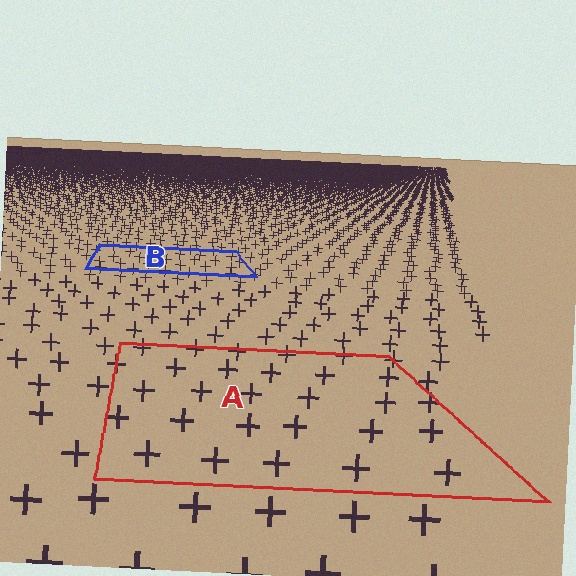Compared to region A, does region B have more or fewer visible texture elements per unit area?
Region B has more texture elements per unit area — they are packed more densely because it is farther away.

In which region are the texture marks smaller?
The texture marks are smaller in region B, because it is farther away.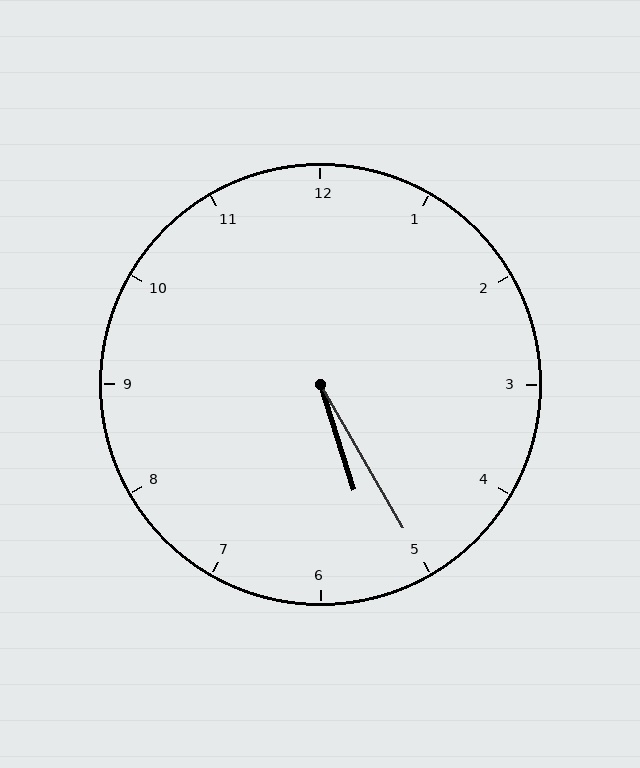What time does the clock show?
5:25.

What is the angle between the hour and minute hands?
Approximately 12 degrees.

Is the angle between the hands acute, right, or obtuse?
It is acute.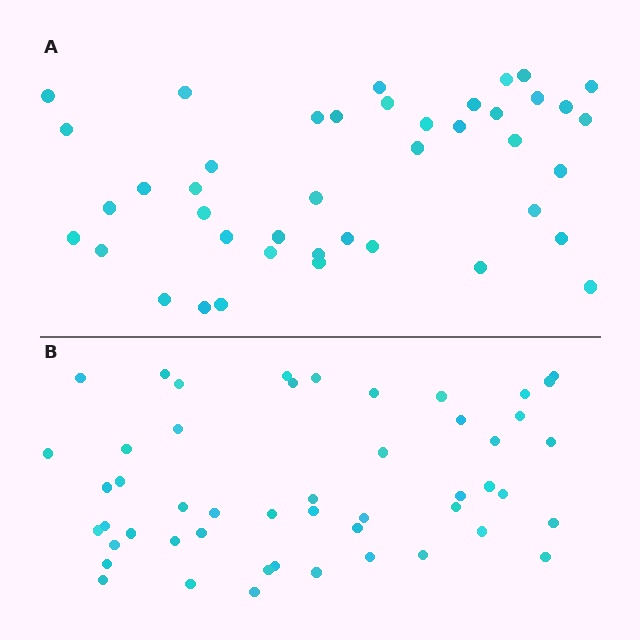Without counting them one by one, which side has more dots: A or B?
Region B (the bottom region) has more dots.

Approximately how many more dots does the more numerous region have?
Region B has roughly 8 or so more dots than region A.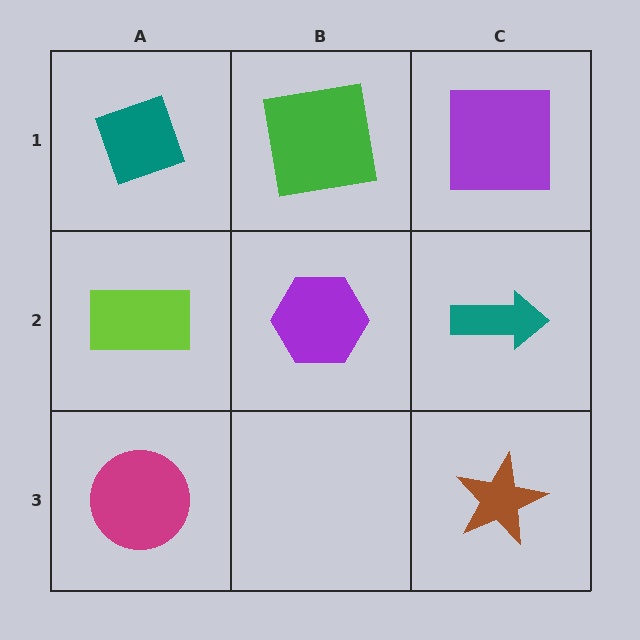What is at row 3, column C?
A brown star.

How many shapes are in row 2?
3 shapes.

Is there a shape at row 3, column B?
No, that cell is empty.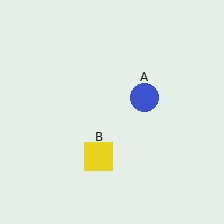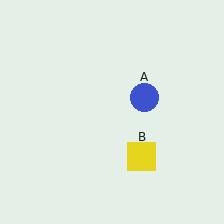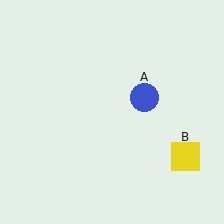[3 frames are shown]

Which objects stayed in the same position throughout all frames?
Blue circle (object A) remained stationary.